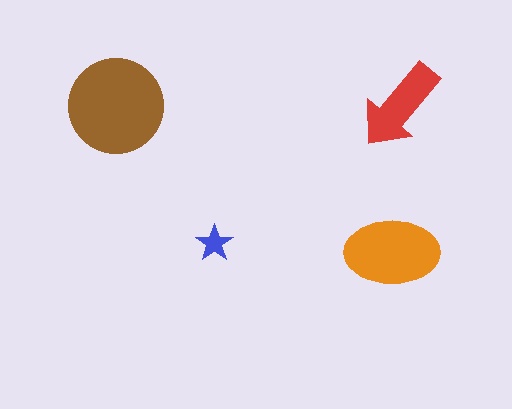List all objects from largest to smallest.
The brown circle, the orange ellipse, the red arrow, the blue star.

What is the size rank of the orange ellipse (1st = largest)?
2nd.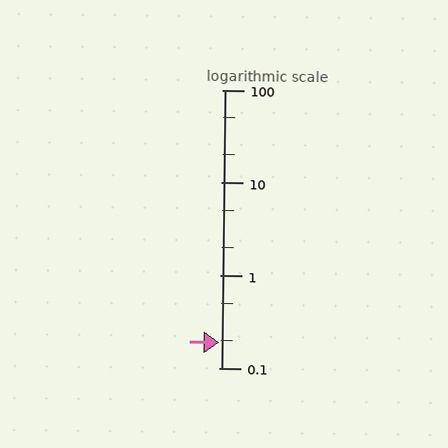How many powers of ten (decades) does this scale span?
The scale spans 3 decades, from 0.1 to 100.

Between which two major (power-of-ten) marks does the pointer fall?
The pointer is between 0.1 and 1.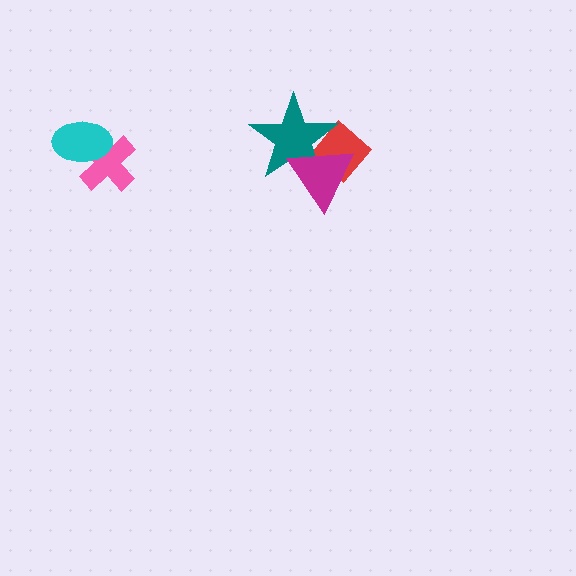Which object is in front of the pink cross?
The cyan ellipse is in front of the pink cross.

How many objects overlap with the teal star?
2 objects overlap with the teal star.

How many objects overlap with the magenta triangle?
2 objects overlap with the magenta triangle.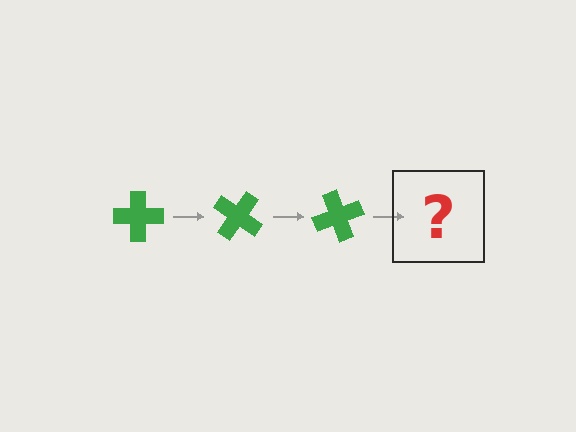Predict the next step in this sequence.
The next step is a green cross rotated 105 degrees.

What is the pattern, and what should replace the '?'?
The pattern is that the cross rotates 35 degrees each step. The '?' should be a green cross rotated 105 degrees.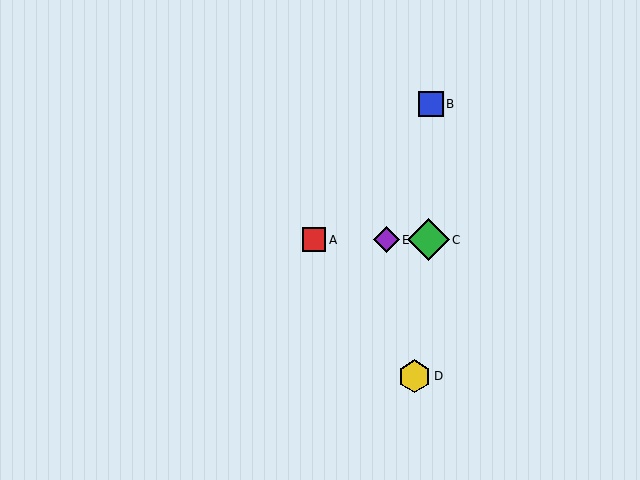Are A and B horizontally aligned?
No, A is at y≈240 and B is at y≈104.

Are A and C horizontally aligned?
Yes, both are at y≈240.